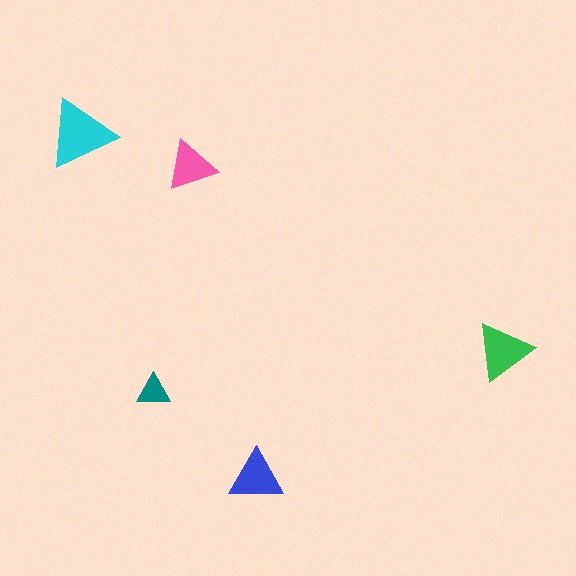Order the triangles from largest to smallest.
the cyan one, the green one, the blue one, the pink one, the teal one.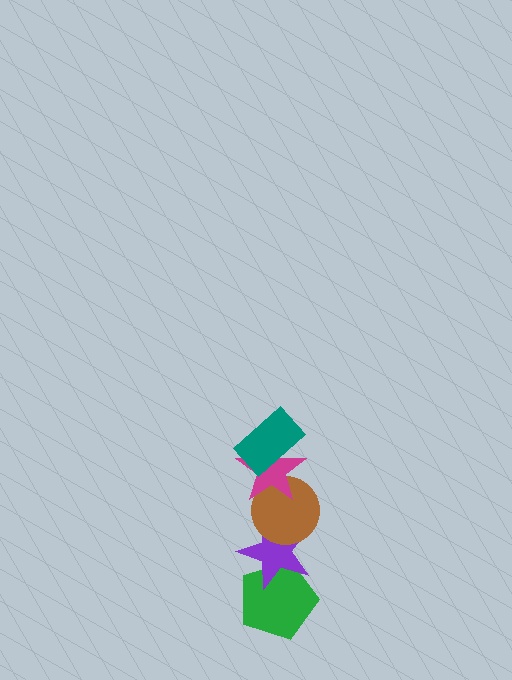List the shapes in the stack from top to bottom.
From top to bottom: the teal rectangle, the magenta star, the brown circle, the purple star, the green pentagon.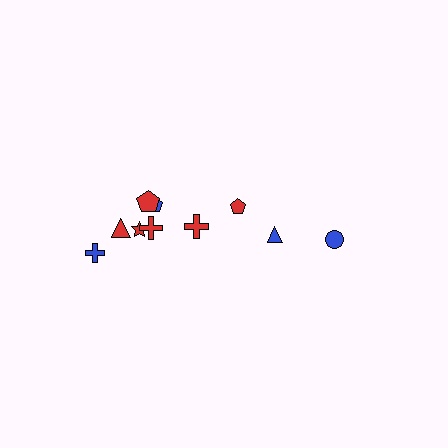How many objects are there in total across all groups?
There are 10 objects.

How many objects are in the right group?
There are 3 objects.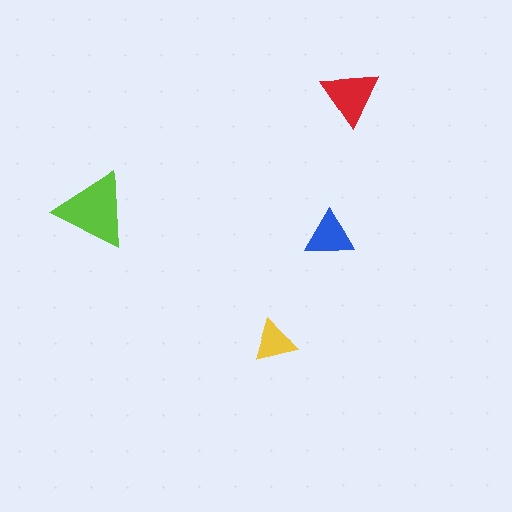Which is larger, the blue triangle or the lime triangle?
The lime one.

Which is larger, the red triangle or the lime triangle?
The lime one.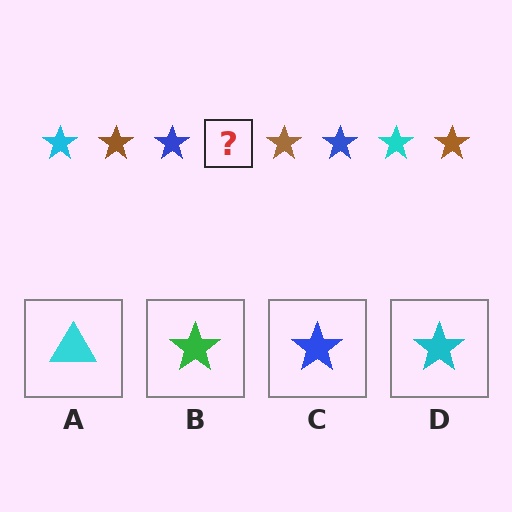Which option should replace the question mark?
Option D.